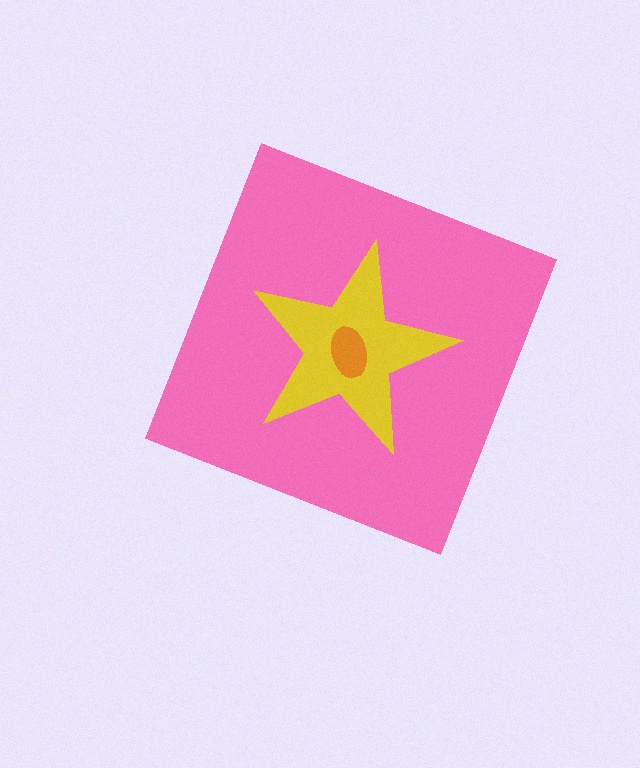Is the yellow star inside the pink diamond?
Yes.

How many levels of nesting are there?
3.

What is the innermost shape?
The orange ellipse.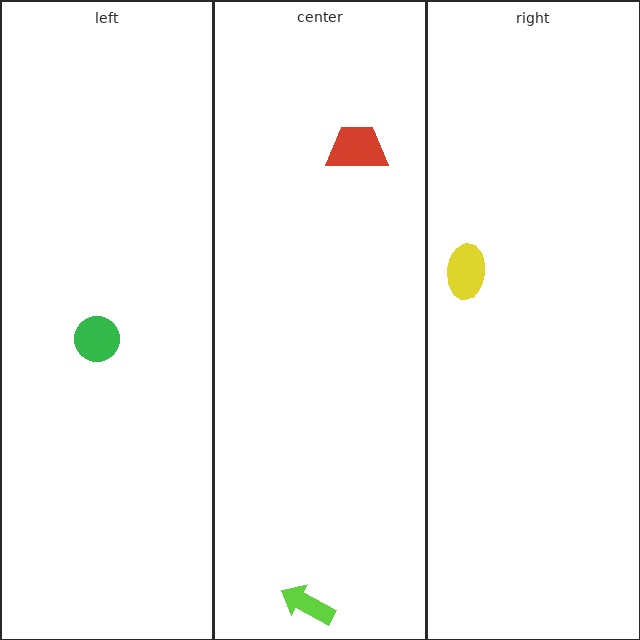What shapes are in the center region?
The lime arrow, the red trapezoid.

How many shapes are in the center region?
2.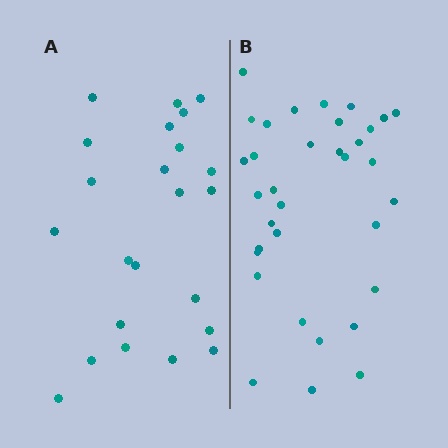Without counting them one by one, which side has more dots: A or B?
Region B (the right region) has more dots.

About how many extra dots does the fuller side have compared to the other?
Region B has roughly 12 or so more dots than region A.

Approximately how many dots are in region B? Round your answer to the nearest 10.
About 30 dots. (The exact count is 34, which rounds to 30.)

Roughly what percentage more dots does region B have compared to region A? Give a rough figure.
About 50% more.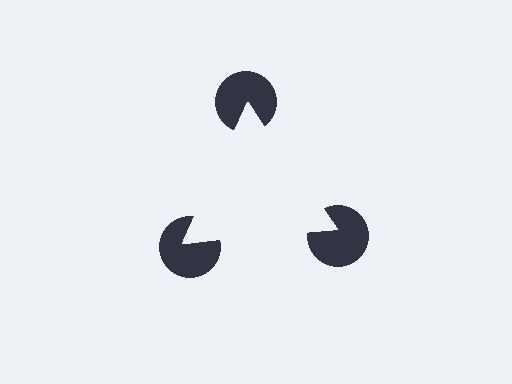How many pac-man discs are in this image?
There are 3 — one at each vertex of the illusory triangle.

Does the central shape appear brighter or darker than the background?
It typically appears slightly brighter than the background, even though no actual brightness change is drawn.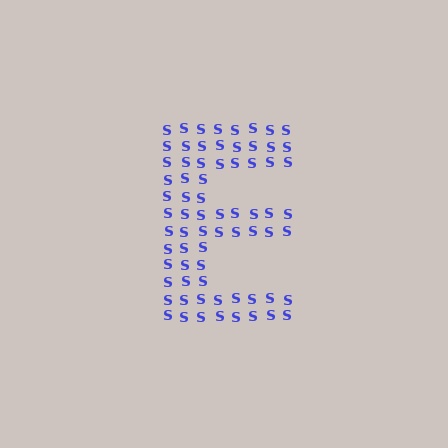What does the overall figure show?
The overall figure shows the letter E.